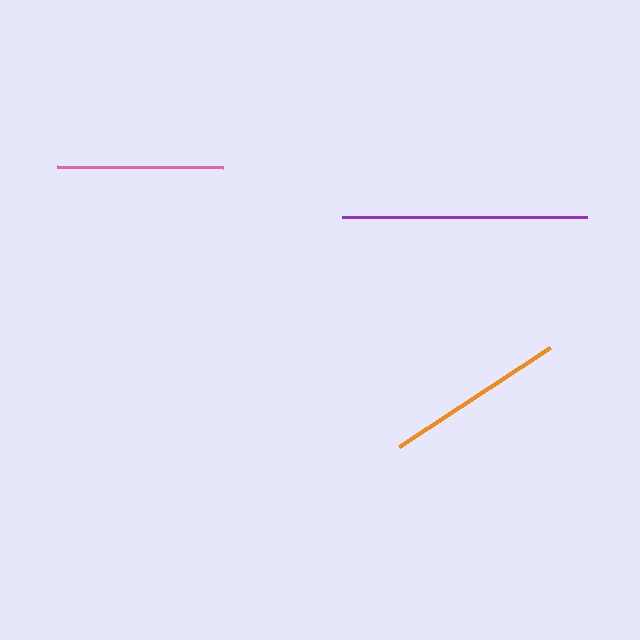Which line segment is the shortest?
The pink line is the shortest at approximately 166 pixels.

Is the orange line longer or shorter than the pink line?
The orange line is longer than the pink line.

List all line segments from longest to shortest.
From longest to shortest: purple, orange, pink.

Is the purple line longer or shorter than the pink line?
The purple line is longer than the pink line.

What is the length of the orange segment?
The orange segment is approximately 181 pixels long.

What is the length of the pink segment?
The pink segment is approximately 166 pixels long.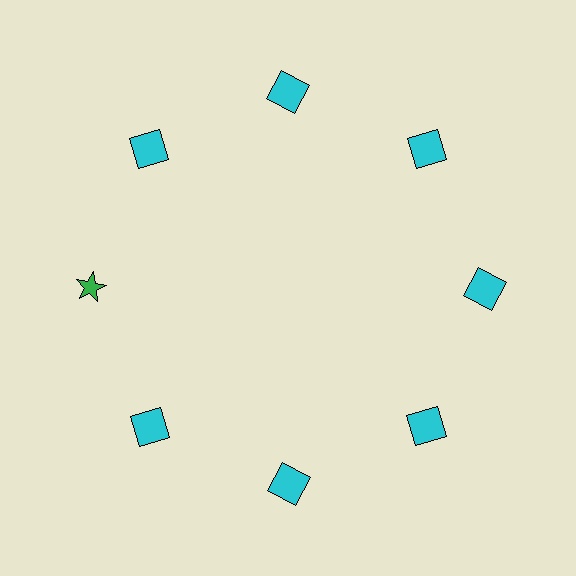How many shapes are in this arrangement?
There are 8 shapes arranged in a ring pattern.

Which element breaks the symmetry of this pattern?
The green star at roughly the 9 o'clock position breaks the symmetry. All other shapes are cyan squares.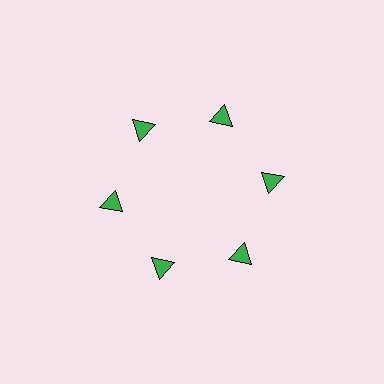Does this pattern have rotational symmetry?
Yes, this pattern has 6-fold rotational symmetry. It looks the same after rotating 60 degrees around the center.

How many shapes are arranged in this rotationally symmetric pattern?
There are 6 shapes, arranged in 6 groups of 1.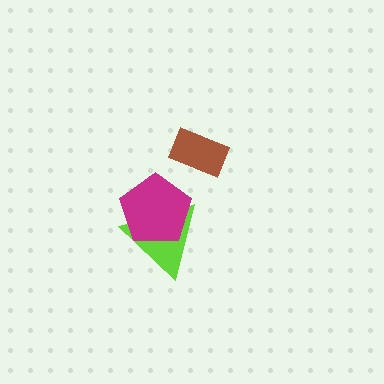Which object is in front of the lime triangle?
The magenta pentagon is in front of the lime triangle.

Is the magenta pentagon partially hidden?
No, no other shape covers it.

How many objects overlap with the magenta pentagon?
1 object overlaps with the magenta pentagon.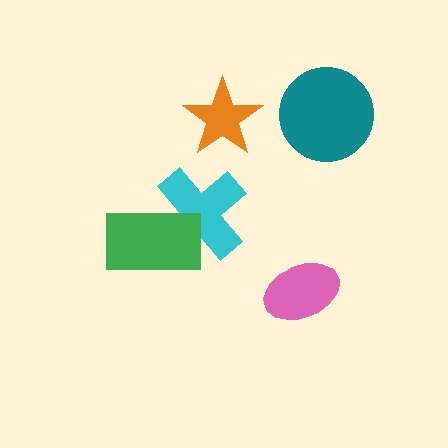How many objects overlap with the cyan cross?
1 object overlaps with the cyan cross.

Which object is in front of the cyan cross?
The green rectangle is in front of the cyan cross.